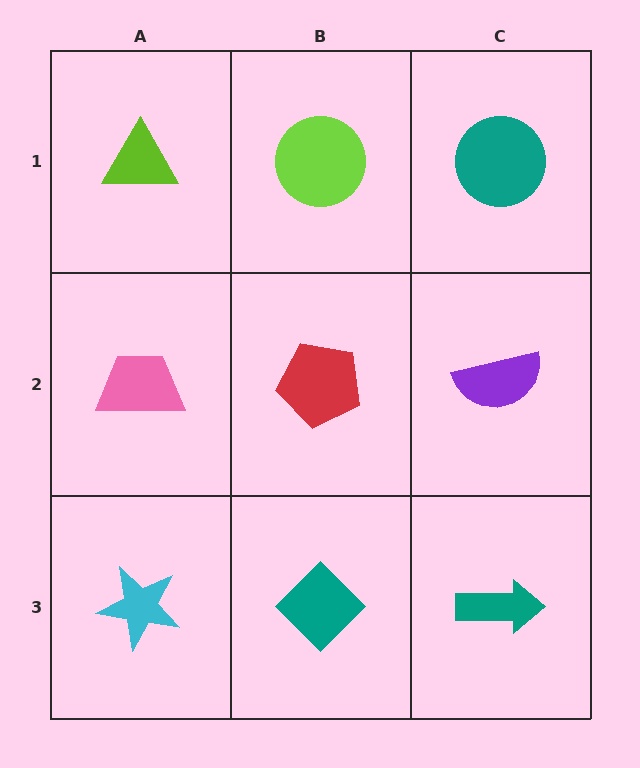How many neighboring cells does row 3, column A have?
2.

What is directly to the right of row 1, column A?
A lime circle.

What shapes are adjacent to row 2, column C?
A teal circle (row 1, column C), a teal arrow (row 3, column C), a red pentagon (row 2, column B).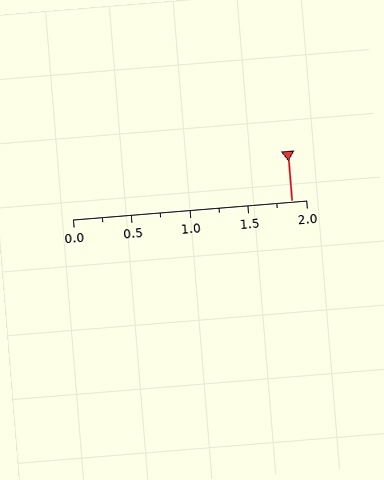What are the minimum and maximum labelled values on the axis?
The axis runs from 0.0 to 2.0.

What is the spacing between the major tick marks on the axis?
The major ticks are spaced 0.5 apart.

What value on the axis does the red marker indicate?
The marker indicates approximately 1.88.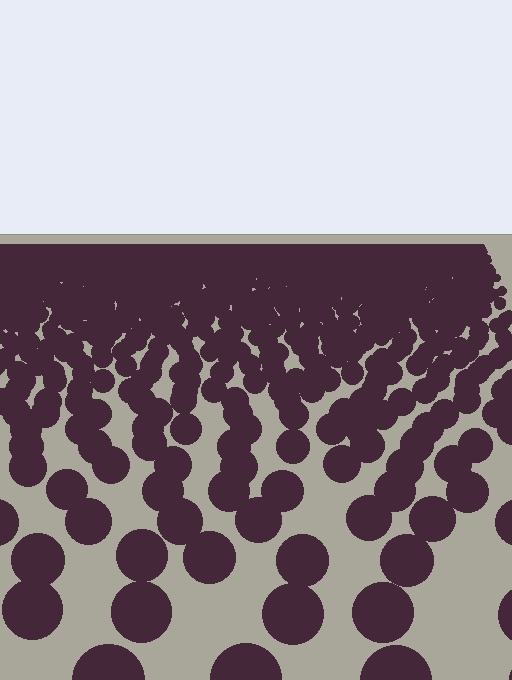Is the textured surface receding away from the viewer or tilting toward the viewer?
The surface is receding away from the viewer. Texture elements get smaller and denser toward the top.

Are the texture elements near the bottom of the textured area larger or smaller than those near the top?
Larger. Near the bottom, elements are closer to the viewer and appear at a bigger on-screen size.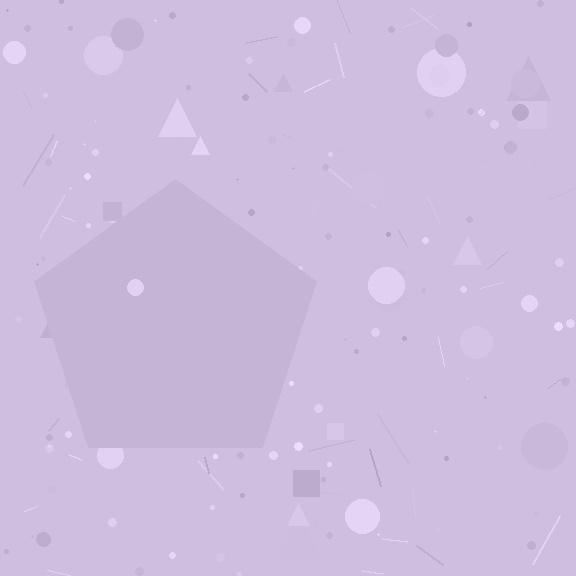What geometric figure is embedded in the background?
A pentagon is embedded in the background.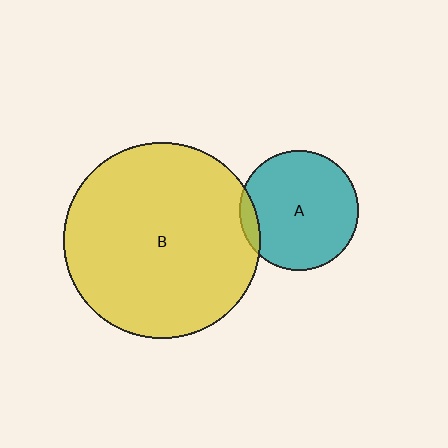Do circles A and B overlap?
Yes.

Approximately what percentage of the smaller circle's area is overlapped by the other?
Approximately 10%.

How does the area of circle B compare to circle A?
Approximately 2.7 times.